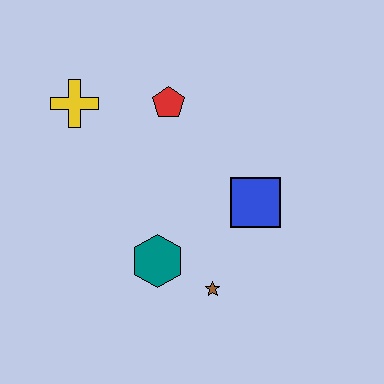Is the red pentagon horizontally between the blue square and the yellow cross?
Yes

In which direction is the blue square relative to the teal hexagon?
The blue square is to the right of the teal hexagon.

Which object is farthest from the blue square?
The yellow cross is farthest from the blue square.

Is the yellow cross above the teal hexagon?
Yes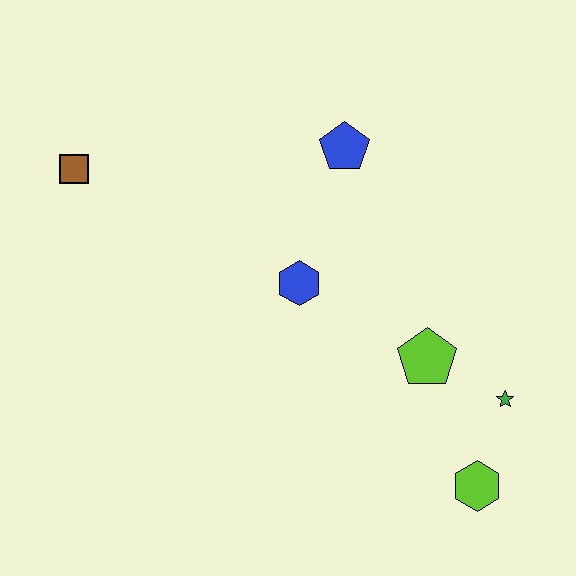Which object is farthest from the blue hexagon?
The lime hexagon is farthest from the blue hexagon.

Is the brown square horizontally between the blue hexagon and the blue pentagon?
No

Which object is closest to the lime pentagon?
The green star is closest to the lime pentagon.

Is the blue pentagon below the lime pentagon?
No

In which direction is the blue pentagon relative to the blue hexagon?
The blue pentagon is above the blue hexagon.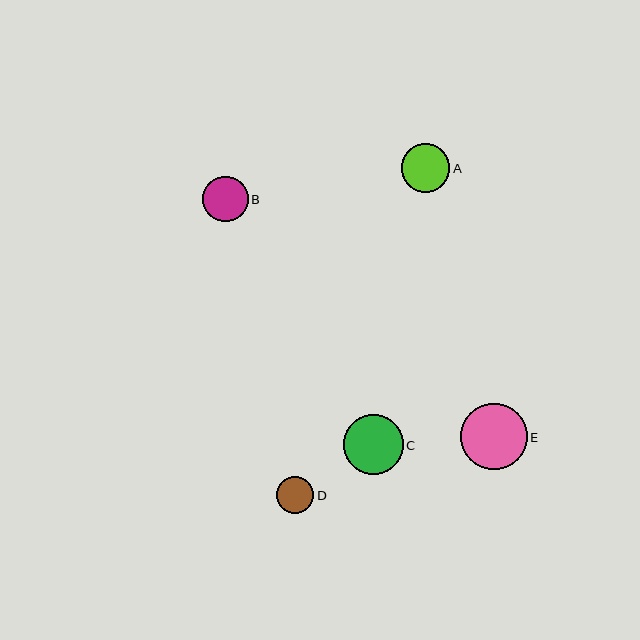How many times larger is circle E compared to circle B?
Circle E is approximately 1.5 times the size of circle B.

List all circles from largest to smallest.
From largest to smallest: E, C, A, B, D.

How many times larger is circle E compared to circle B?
Circle E is approximately 1.5 times the size of circle B.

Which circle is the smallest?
Circle D is the smallest with a size of approximately 37 pixels.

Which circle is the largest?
Circle E is the largest with a size of approximately 67 pixels.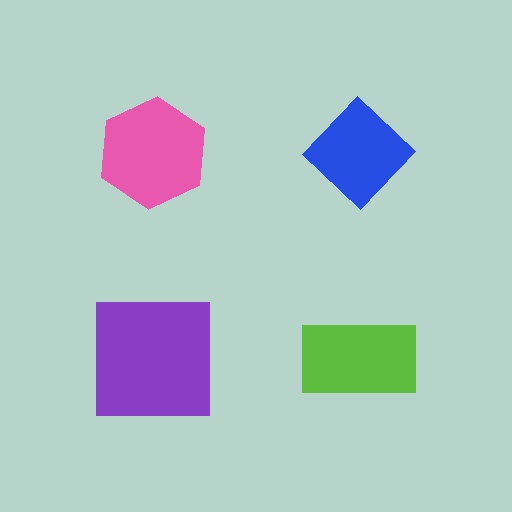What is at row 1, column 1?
A pink hexagon.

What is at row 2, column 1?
A purple square.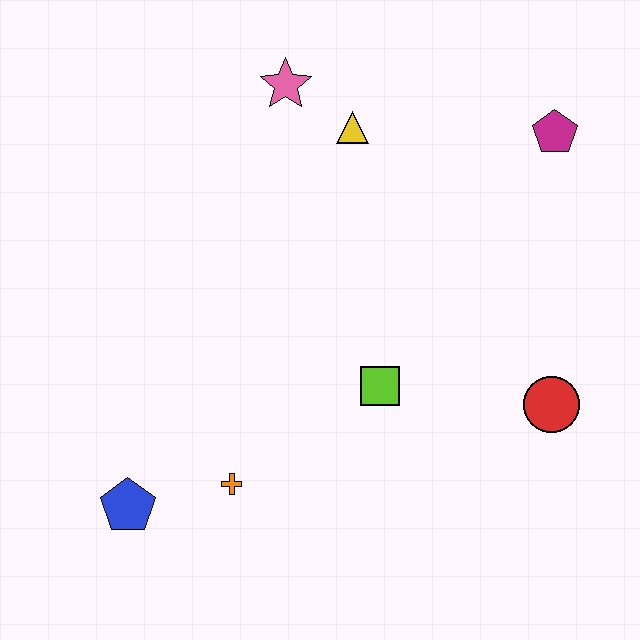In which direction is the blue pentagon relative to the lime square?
The blue pentagon is to the left of the lime square.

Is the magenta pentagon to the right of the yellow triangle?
Yes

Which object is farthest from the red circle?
The blue pentagon is farthest from the red circle.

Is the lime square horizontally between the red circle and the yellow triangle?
Yes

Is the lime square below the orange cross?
No